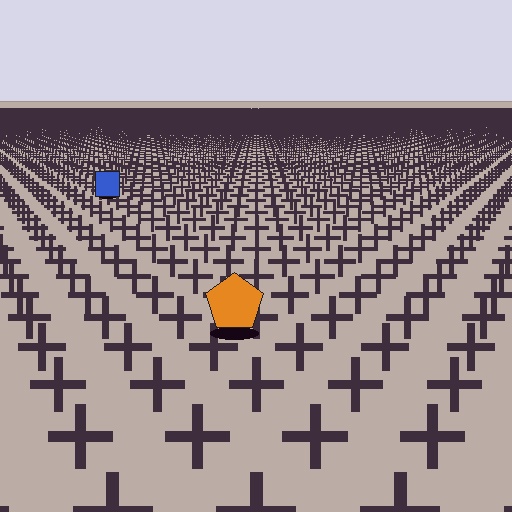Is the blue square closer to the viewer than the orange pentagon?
No. The orange pentagon is closer — you can tell from the texture gradient: the ground texture is coarser near it.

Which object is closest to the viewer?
The orange pentagon is closest. The texture marks near it are larger and more spread out.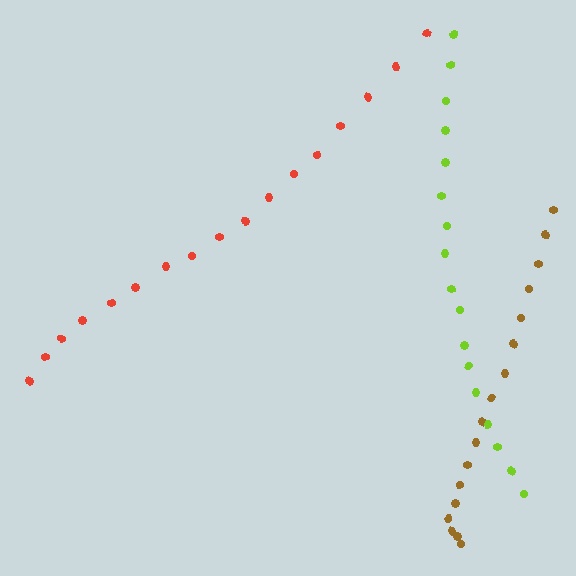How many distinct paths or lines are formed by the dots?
There are 3 distinct paths.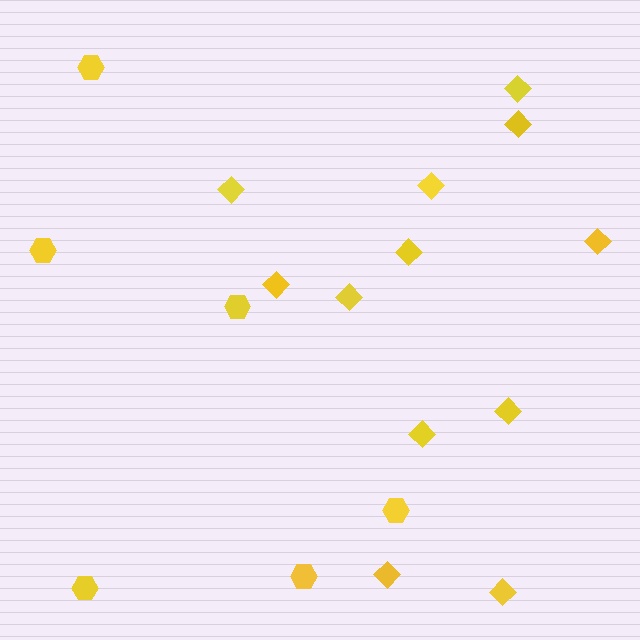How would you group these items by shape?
There are 2 groups: one group of diamonds (12) and one group of hexagons (6).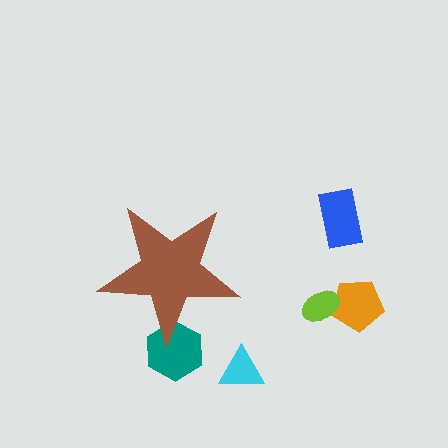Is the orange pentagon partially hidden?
No, the orange pentagon is fully visible.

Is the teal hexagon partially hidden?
Yes, the teal hexagon is partially hidden behind the brown star.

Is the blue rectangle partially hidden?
No, the blue rectangle is fully visible.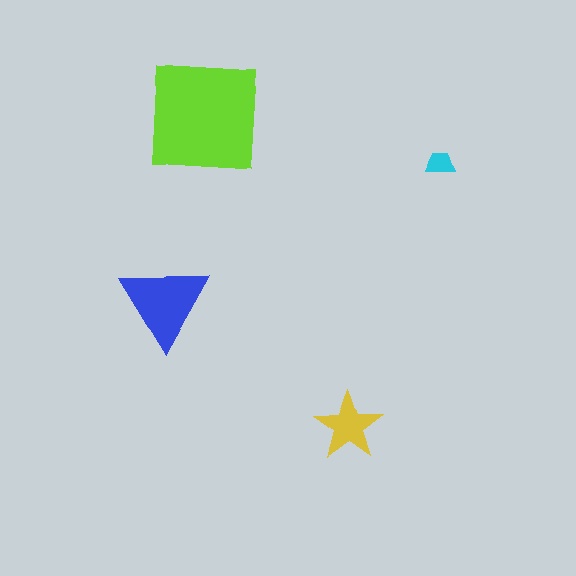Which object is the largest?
The lime square.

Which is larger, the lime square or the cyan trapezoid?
The lime square.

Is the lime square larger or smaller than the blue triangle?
Larger.